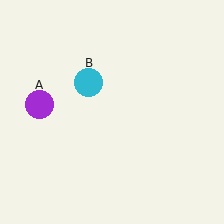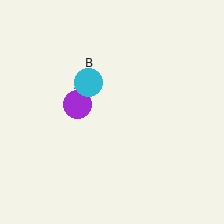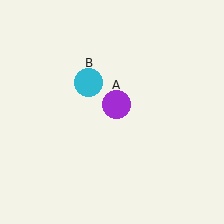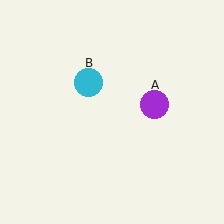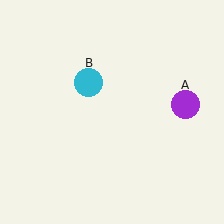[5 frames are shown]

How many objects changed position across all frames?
1 object changed position: purple circle (object A).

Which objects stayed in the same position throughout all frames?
Cyan circle (object B) remained stationary.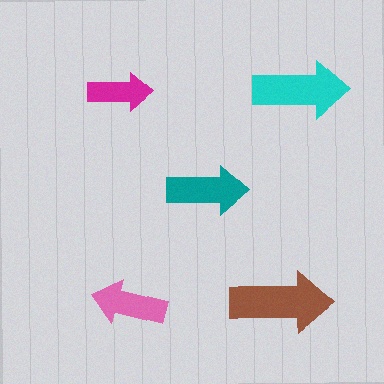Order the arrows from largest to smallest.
the brown one, the cyan one, the teal one, the pink one, the magenta one.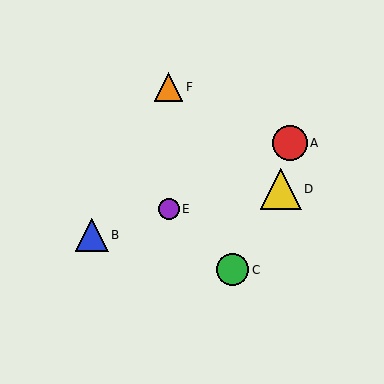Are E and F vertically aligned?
Yes, both are at x≈169.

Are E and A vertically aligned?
No, E is at x≈169 and A is at x≈290.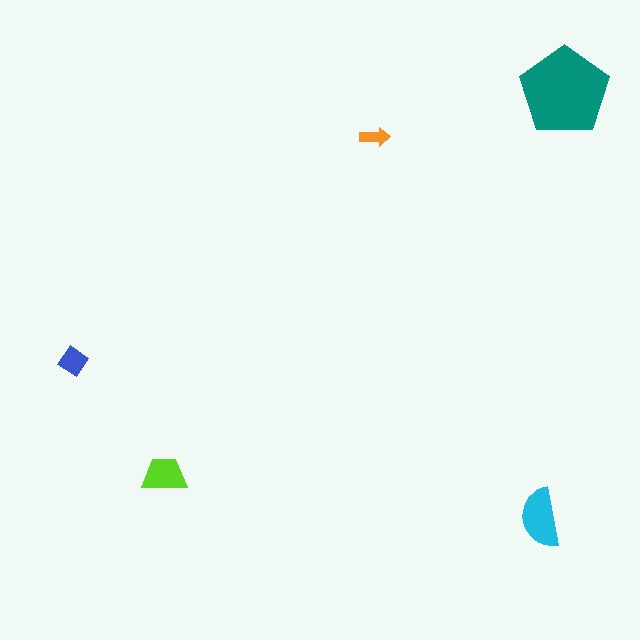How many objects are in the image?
There are 5 objects in the image.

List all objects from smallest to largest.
The orange arrow, the blue diamond, the lime trapezoid, the cyan semicircle, the teal pentagon.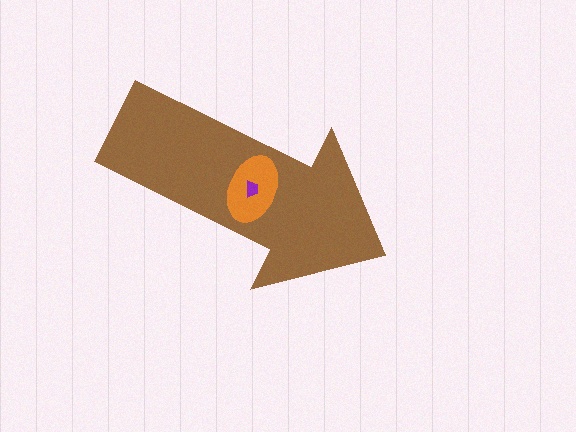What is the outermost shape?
The brown arrow.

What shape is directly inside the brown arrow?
The orange ellipse.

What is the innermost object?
The purple trapezoid.